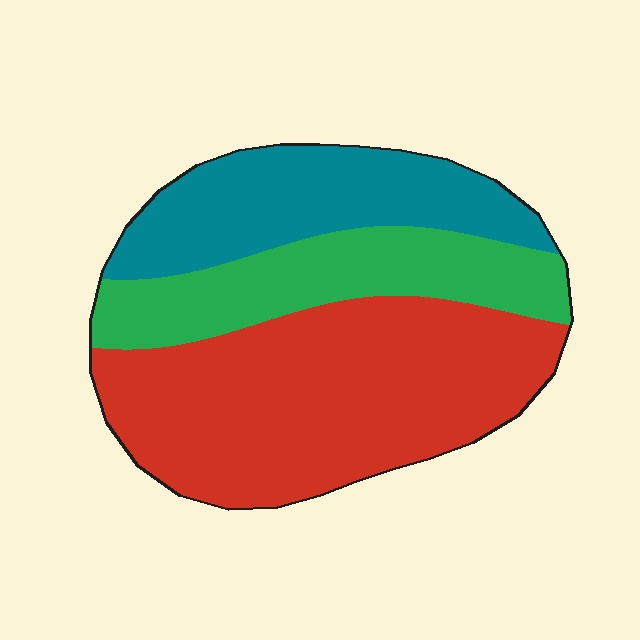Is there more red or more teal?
Red.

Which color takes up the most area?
Red, at roughly 50%.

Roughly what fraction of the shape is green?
Green takes up between a sixth and a third of the shape.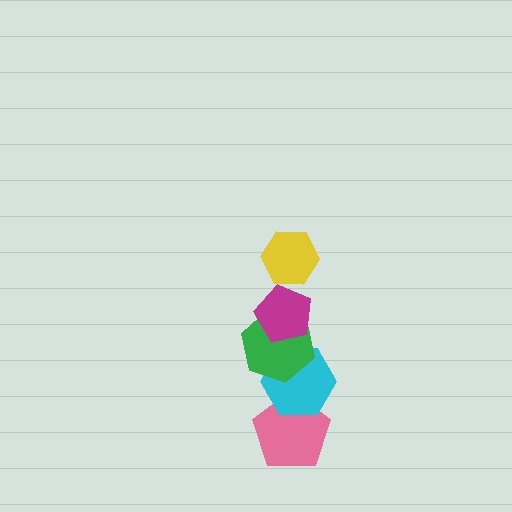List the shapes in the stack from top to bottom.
From top to bottom: the yellow hexagon, the magenta pentagon, the green hexagon, the cyan hexagon, the pink pentagon.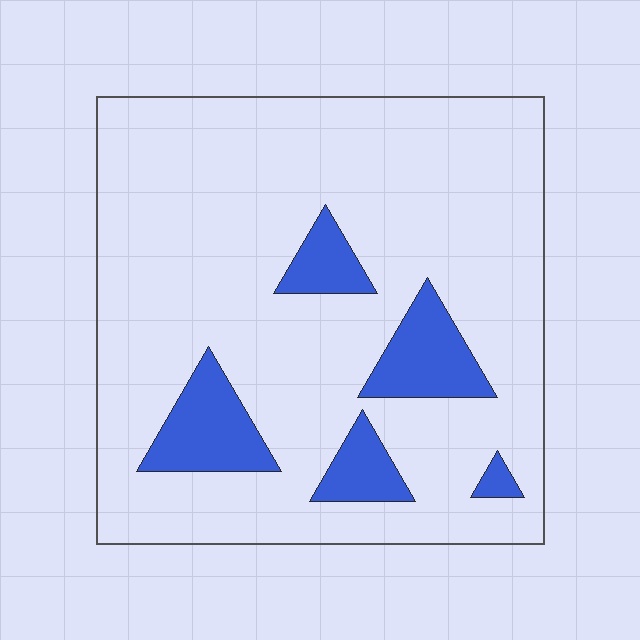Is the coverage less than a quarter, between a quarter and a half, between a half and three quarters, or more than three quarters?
Less than a quarter.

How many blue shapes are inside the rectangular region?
5.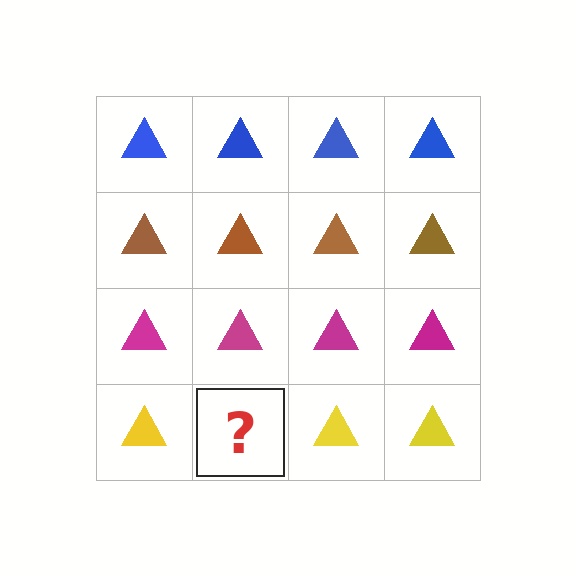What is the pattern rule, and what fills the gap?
The rule is that each row has a consistent color. The gap should be filled with a yellow triangle.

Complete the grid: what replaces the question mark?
The question mark should be replaced with a yellow triangle.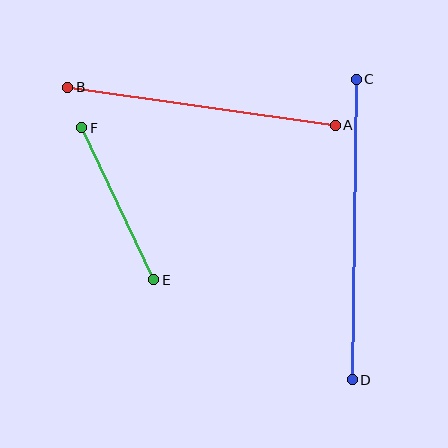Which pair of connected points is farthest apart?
Points C and D are farthest apart.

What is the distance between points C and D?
The distance is approximately 301 pixels.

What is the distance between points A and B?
The distance is approximately 270 pixels.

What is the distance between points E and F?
The distance is approximately 168 pixels.